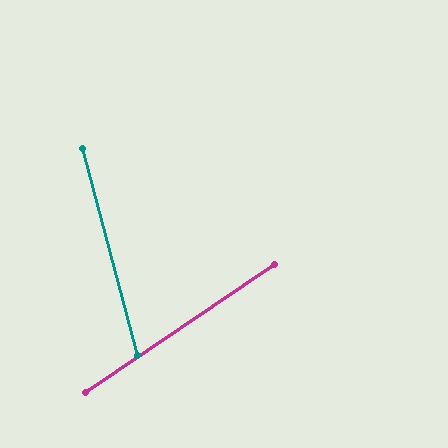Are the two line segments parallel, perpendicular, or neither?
Neither parallel nor perpendicular — they differ by about 71°.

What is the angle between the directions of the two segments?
Approximately 71 degrees.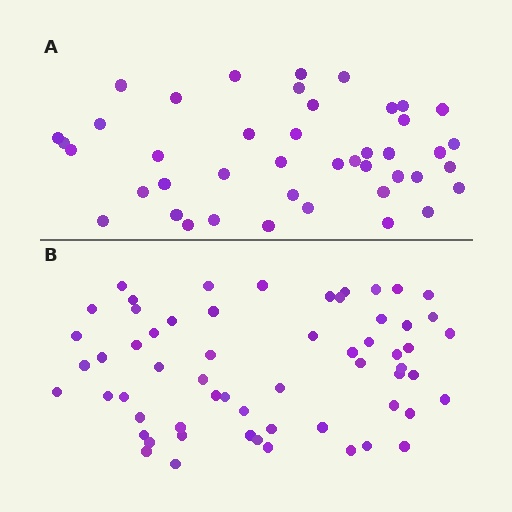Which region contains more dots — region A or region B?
Region B (the bottom region) has more dots.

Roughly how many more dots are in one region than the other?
Region B has approximately 15 more dots than region A.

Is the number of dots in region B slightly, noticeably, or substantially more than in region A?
Region B has noticeably more, but not dramatically so. The ratio is roughly 1.4 to 1.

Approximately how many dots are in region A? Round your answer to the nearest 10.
About 40 dots. (The exact count is 43, which rounds to 40.)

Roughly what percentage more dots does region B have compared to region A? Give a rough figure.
About 40% more.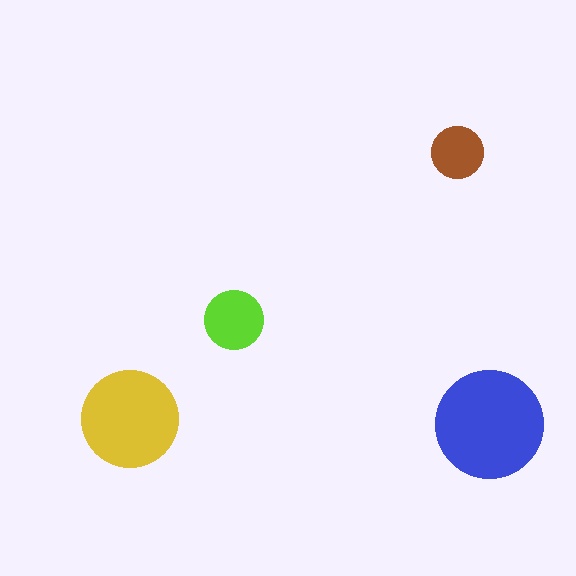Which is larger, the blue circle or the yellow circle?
The blue one.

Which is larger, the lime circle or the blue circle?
The blue one.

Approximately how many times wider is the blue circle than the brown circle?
About 2 times wider.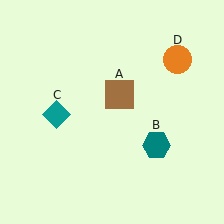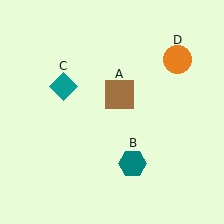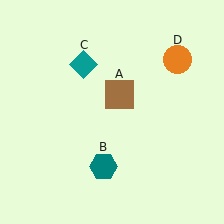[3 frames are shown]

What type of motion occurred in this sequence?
The teal hexagon (object B), teal diamond (object C) rotated clockwise around the center of the scene.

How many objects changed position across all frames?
2 objects changed position: teal hexagon (object B), teal diamond (object C).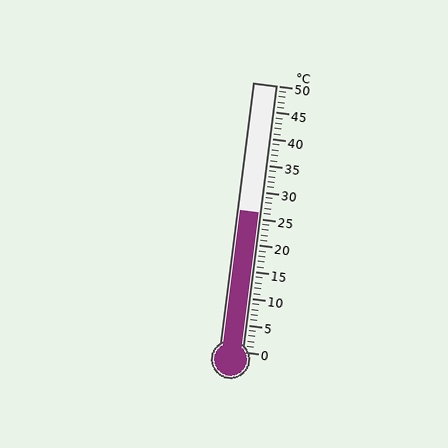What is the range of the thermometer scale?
The thermometer scale ranges from 0°C to 50°C.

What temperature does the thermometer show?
The thermometer shows approximately 26°C.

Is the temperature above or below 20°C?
The temperature is above 20°C.